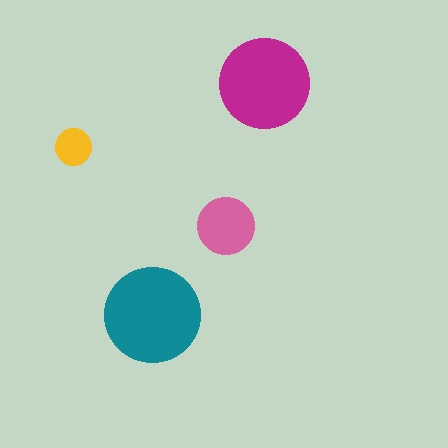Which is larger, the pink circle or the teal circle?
The teal one.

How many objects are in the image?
There are 4 objects in the image.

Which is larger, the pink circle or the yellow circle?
The pink one.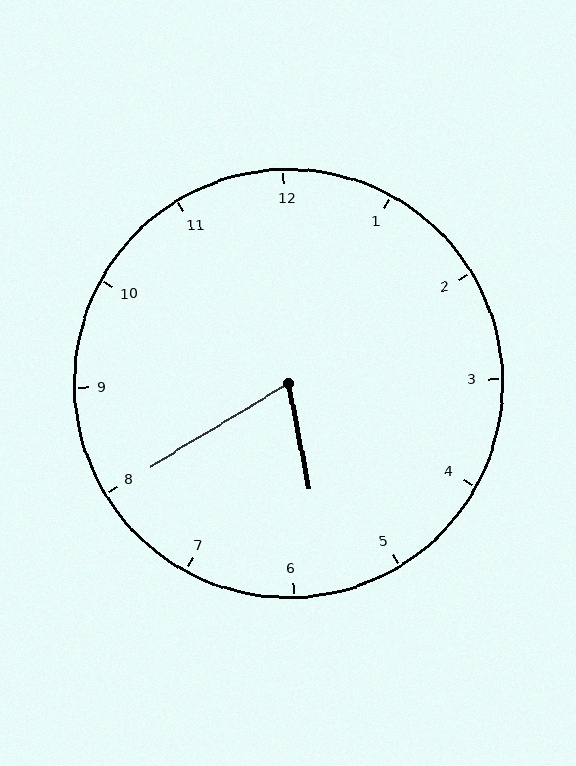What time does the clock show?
5:40.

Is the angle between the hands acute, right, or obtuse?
It is acute.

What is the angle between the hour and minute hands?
Approximately 70 degrees.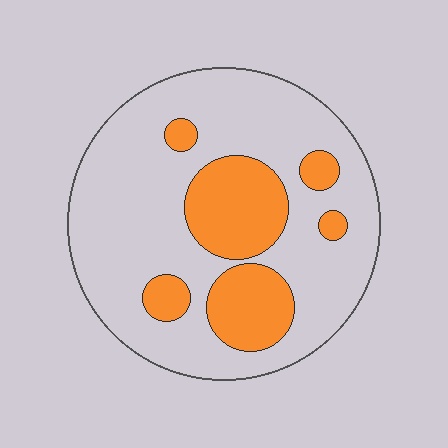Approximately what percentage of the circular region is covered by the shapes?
Approximately 25%.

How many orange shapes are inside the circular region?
6.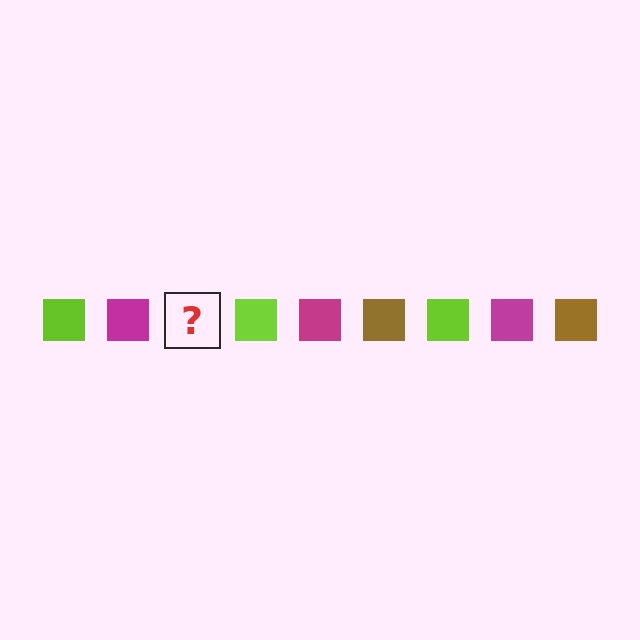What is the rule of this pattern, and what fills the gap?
The rule is that the pattern cycles through lime, magenta, brown squares. The gap should be filled with a brown square.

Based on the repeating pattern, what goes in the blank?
The blank should be a brown square.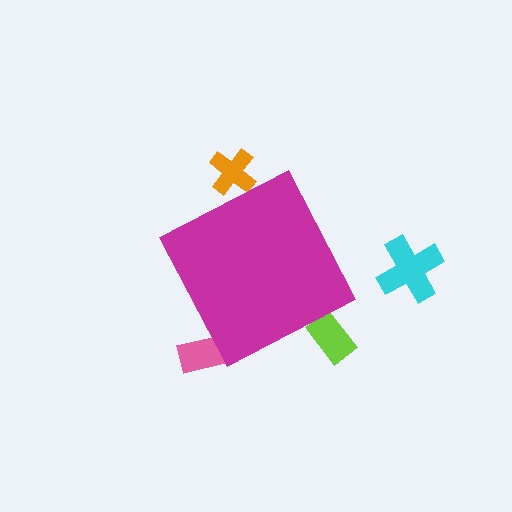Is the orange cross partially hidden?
Yes, the orange cross is partially hidden behind the magenta diamond.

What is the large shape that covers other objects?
A magenta diamond.